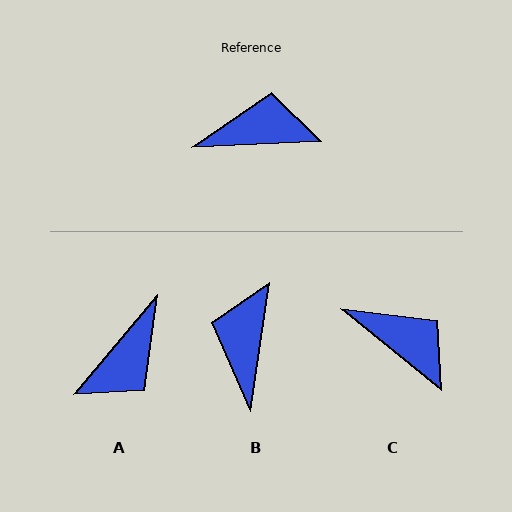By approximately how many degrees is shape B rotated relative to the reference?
Approximately 79 degrees counter-clockwise.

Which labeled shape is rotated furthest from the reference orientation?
A, about 132 degrees away.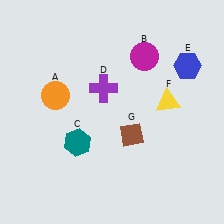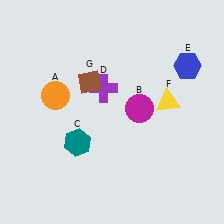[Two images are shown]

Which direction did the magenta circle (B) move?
The magenta circle (B) moved down.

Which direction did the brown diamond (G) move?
The brown diamond (G) moved up.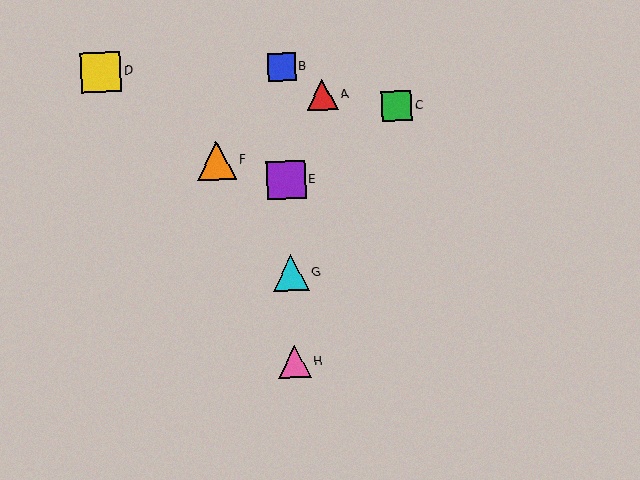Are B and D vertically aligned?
No, B is at x≈281 and D is at x≈101.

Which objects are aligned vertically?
Objects B, E, G, H are aligned vertically.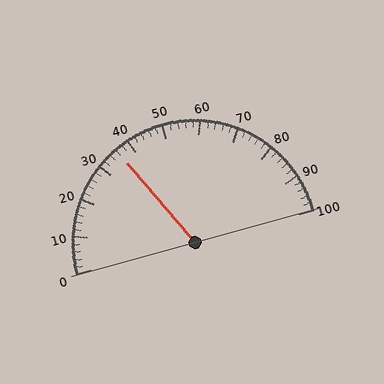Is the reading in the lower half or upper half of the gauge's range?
The reading is in the lower half of the range (0 to 100).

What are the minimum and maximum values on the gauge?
The gauge ranges from 0 to 100.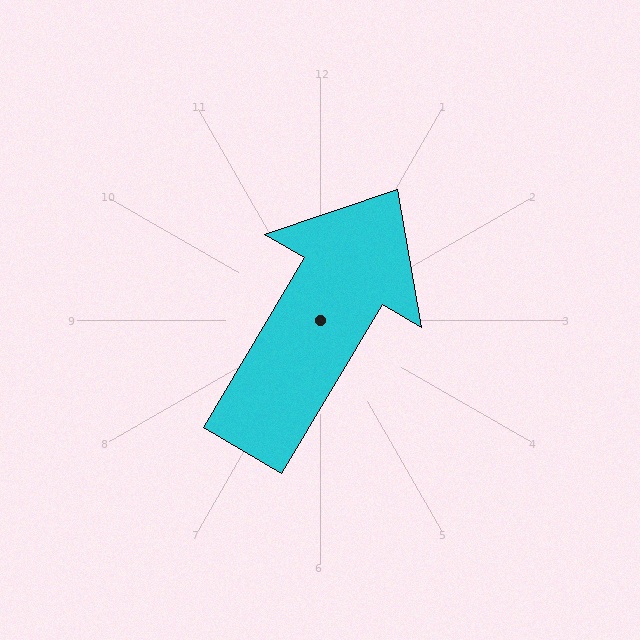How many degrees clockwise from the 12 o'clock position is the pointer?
Approximately 31 degrees.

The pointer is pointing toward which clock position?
Roughly 1 o'clock.